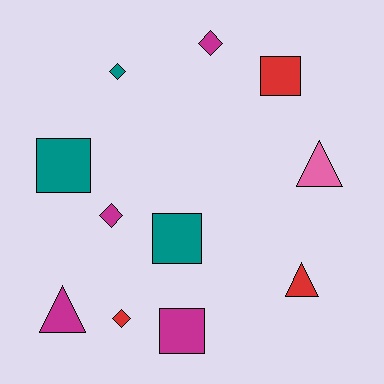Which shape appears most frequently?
Square, with 4 objects.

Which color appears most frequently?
Magenta, with 4 objects.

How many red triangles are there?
There is 1 red triangle.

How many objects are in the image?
There are 11 objects.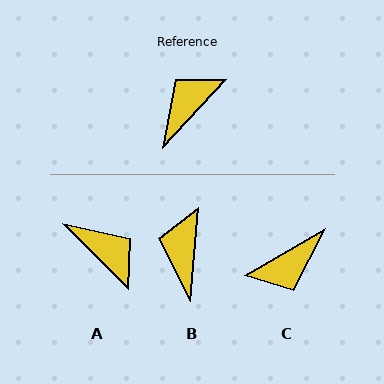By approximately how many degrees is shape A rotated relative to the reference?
Approximately 92 degrees clockwise.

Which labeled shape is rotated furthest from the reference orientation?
C, about 163 degrees away.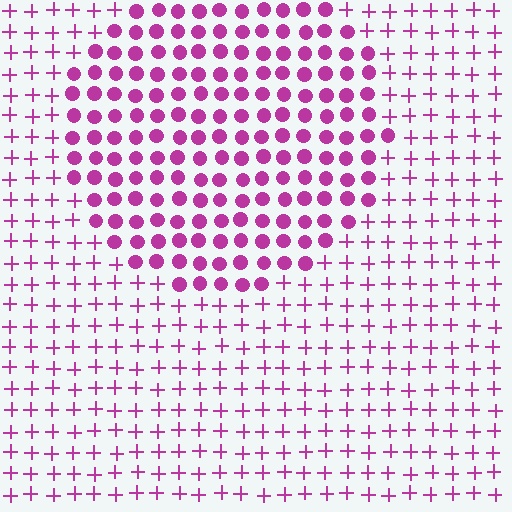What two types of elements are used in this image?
The image uses circles inside the circle region and plus signs outside it.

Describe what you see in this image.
The image is filled with small magenta elements arranged in a uniform grid. A circle-shaped region contains circles, while the surrounding area contains plus signs. The boundary is defined purely by the change in element shape.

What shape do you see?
I see a circle.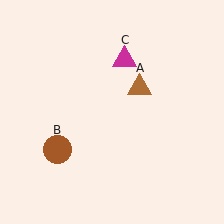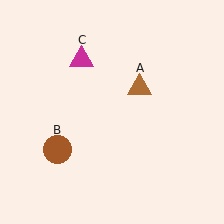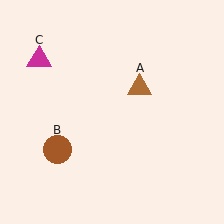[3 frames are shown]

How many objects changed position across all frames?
1 object changed position: magenta triangle (object C).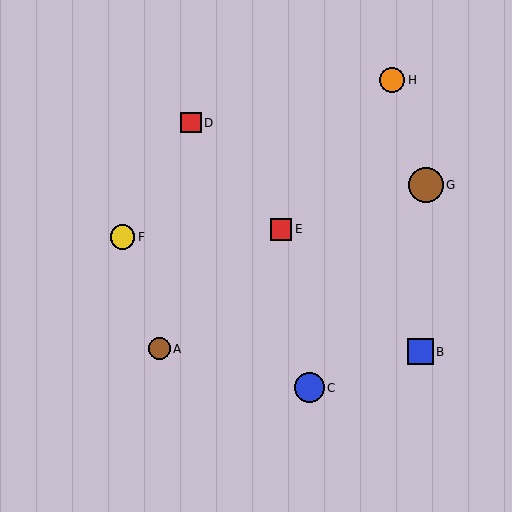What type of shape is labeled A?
Shape A is a brown circle.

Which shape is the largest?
The brown circle (labeled G) is the largest.